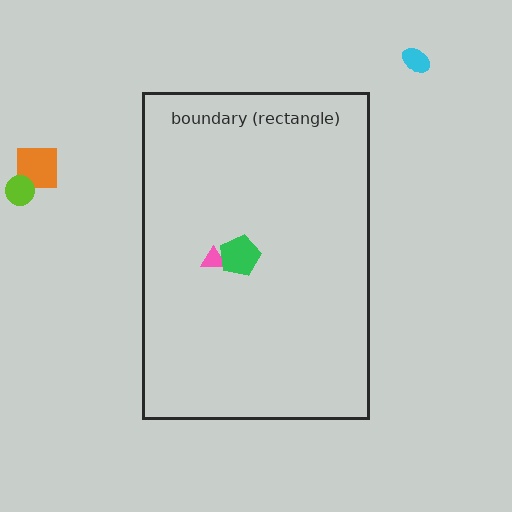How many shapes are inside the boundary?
2 inside, 3 outside.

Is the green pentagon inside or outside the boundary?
Inside.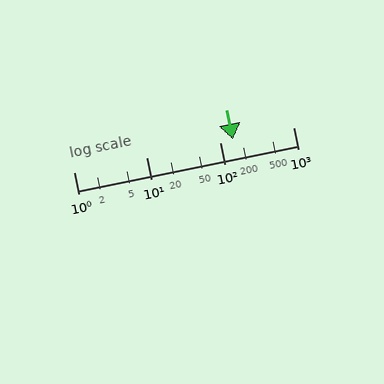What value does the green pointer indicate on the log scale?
The pointer indicates approximately 150.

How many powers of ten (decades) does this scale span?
The scale spans 3 decades, from 1 to 1000.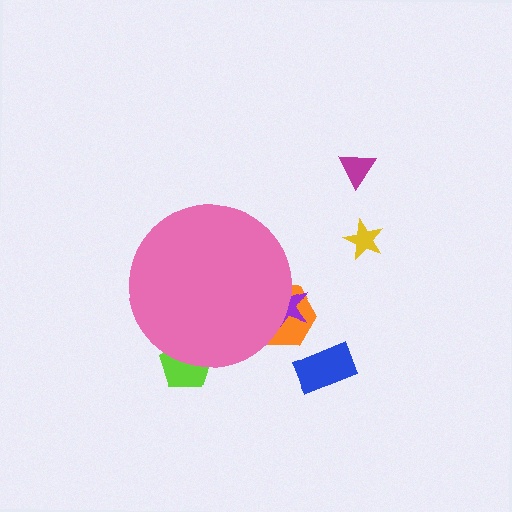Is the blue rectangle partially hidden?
No, the blue rectangle is fully visible.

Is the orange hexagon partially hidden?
Yes, the orange hexagon is partially hidden behind the pink circle.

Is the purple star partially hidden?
Yes, the purple star is partially hidden behind the pink circle.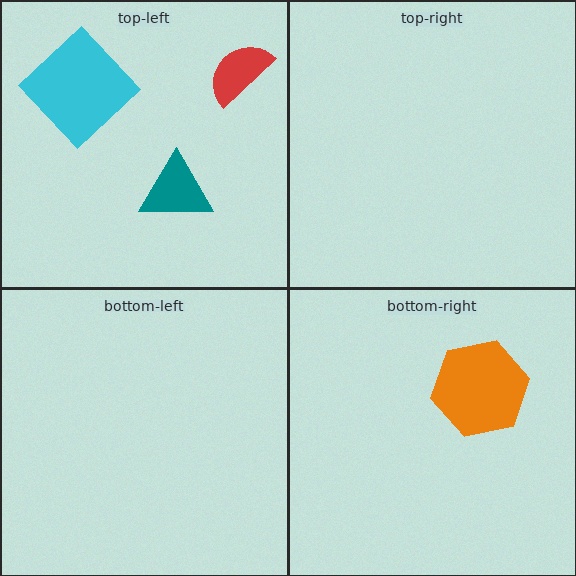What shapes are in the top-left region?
The red semicircle, the teal triangle, the cyan diamond.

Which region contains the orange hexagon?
The bottom-right region.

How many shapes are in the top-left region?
3.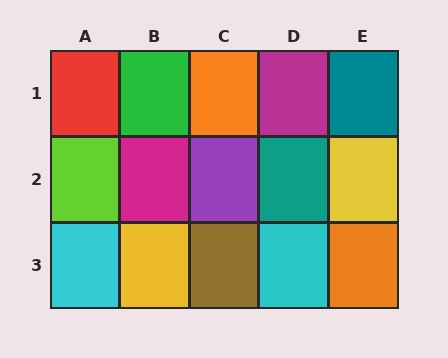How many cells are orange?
2 cells are orange.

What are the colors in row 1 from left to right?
Red, green, orange, magenta, teal.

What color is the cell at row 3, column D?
Cyan.